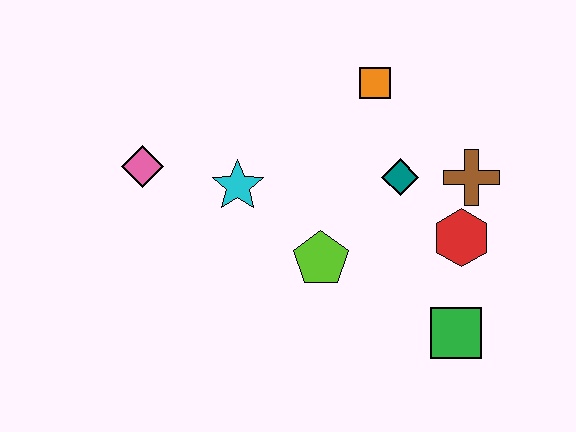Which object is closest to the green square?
The red hexagon is closest to the green square.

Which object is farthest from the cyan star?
The green square is farthest from the cyan star.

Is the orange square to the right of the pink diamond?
Yes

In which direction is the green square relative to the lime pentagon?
The green square is to the right of the lime pentagon.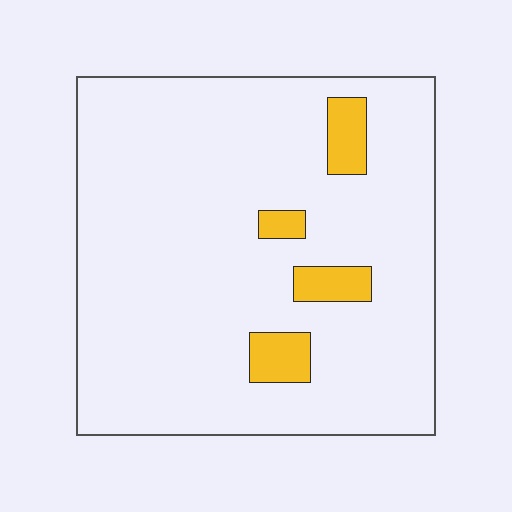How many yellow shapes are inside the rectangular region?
4.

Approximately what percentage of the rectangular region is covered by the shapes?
Approximately 10%.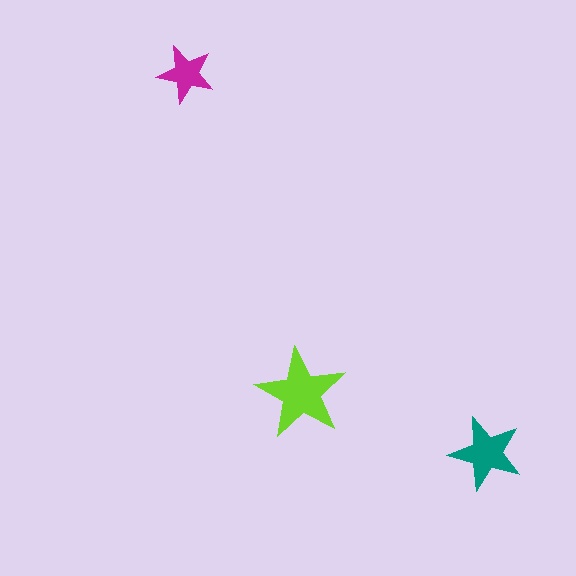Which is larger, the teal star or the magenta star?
The teal one.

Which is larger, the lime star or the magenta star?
The lime one.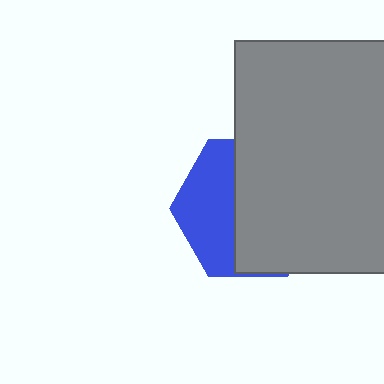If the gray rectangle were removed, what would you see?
You would see the complete blue hexagon.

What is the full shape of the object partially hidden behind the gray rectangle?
The partially hidden object is a blue hexagon.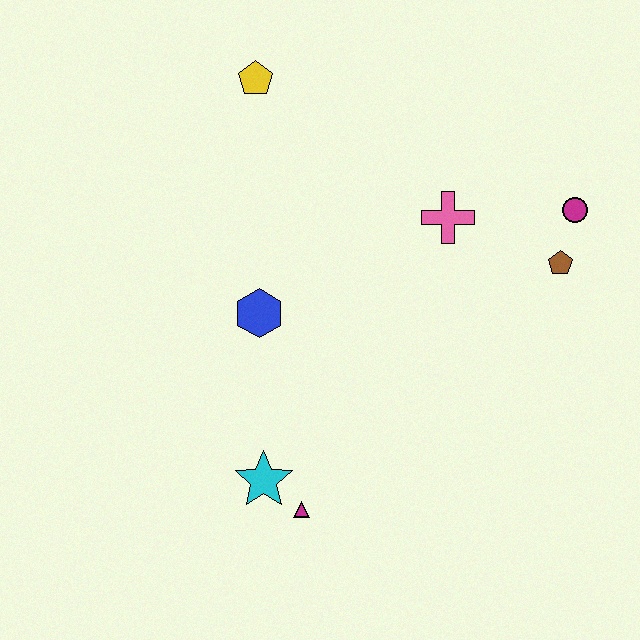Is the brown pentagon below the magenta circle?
Yes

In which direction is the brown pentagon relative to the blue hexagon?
The brown pentagon is to the right of the blue hexagon.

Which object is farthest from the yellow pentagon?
The magenta triangle is farthest from the yellow pentagon.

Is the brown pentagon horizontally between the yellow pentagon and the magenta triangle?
No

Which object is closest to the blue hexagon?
The cyan star is closest to the blue hexagon.